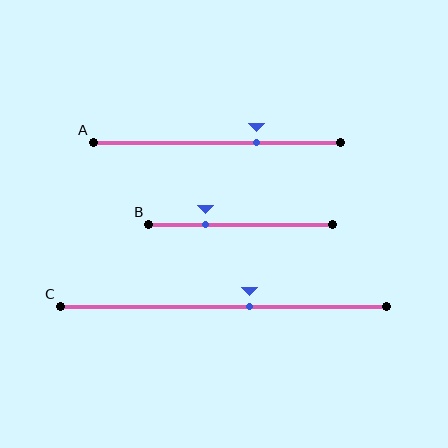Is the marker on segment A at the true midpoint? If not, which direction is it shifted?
No, the marker on segment A is shifted to the right by about 16% of the segment length.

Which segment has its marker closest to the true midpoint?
Segment C has its marker closest to the true midpoint.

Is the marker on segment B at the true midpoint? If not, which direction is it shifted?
No, the marker on segment B is shifted to the left by about 19% of the segment length.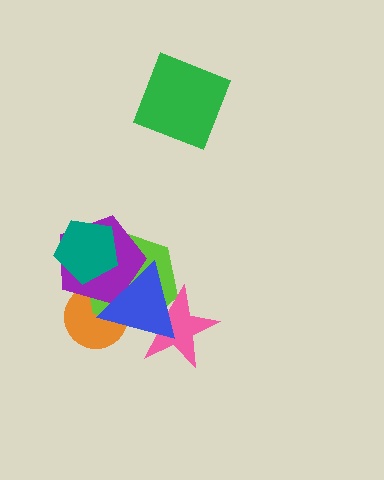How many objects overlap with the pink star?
2 objects overlap with the pink star.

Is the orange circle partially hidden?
Yes, it is partially covered by another shape.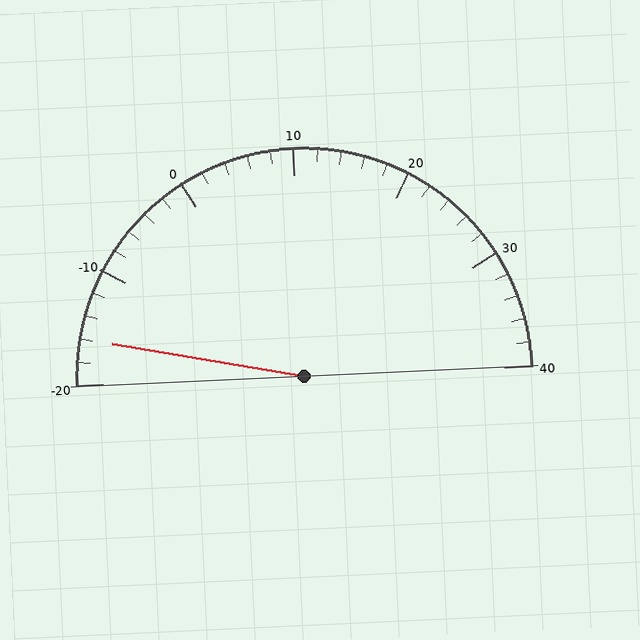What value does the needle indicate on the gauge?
The needle indicates approximately -16.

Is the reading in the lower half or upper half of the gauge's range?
The reading is in the lower half of the range (-20 to 40).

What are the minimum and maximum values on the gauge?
The gauge ranges from -20 to 40.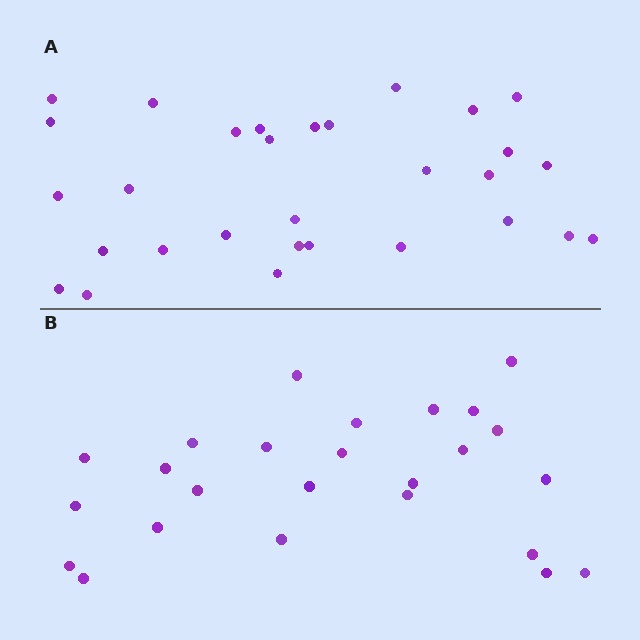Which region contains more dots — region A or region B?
Region A (the top region) has more dots.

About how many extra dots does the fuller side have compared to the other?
Region A has about 5 more dots than region B.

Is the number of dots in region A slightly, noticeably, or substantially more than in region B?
Region A has only slightly more — the two regions are fairly close. The ratio is roughly 1.2 to 1.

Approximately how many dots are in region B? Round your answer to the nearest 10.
About 20 dots. (The exact count is 25, which rounds to 20.)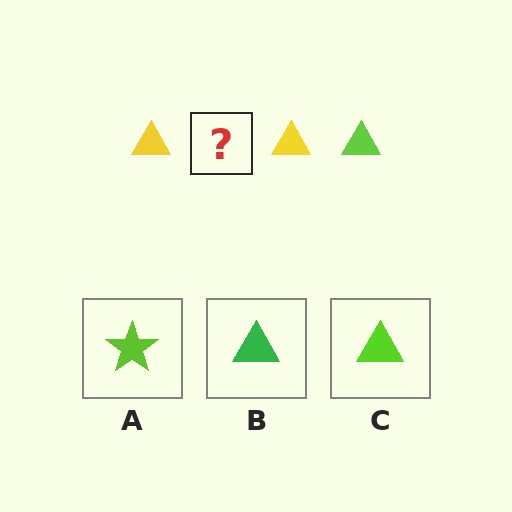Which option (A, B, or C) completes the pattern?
C.